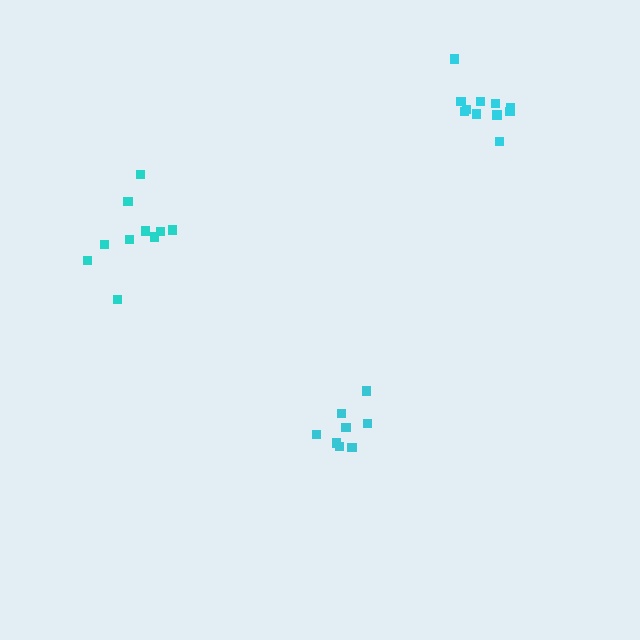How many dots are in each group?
Group 1: 8 dots, Group 2: 11 dots, Group 3: 10 dots (29 total).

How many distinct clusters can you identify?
There are 3 distinct clusters.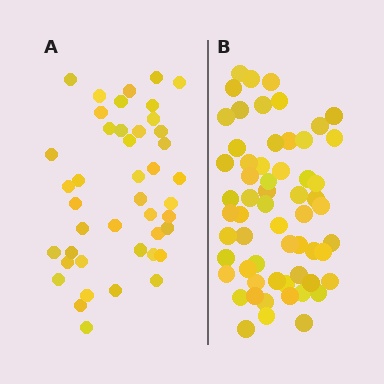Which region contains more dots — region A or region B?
Region B (the right region) has more dots.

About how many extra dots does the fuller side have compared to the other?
Region B has approximately 15 more dots than region A.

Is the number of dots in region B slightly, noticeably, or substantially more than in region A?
Region B has noticeably more, but not dramatically so. The ratio is roughly 1.4 to 1.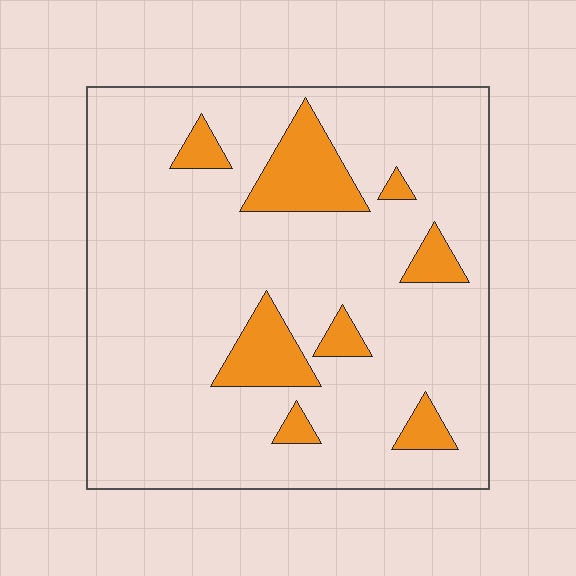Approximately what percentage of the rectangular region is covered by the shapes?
Approximately 15%.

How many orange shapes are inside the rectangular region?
8.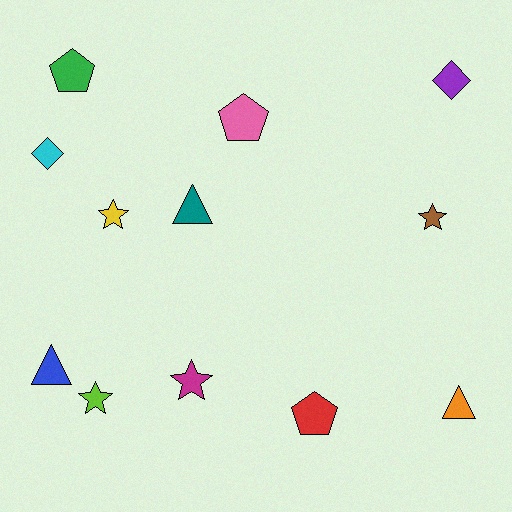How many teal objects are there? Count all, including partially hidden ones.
There is 1 teal object.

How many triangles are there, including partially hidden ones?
There are 3 triangles.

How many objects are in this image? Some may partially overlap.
There are 12 objects.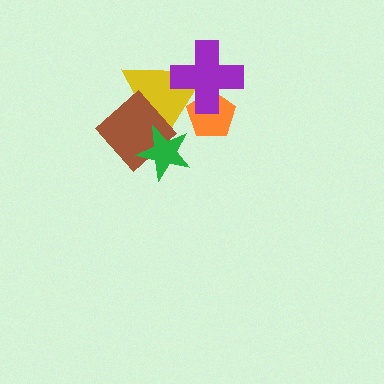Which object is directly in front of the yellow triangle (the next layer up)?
The brown diamond is directly in front of the yellow triangle.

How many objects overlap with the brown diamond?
2 objects overlap with the brown diamond.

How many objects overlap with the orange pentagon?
2 objects overlap with the orange pentagon.